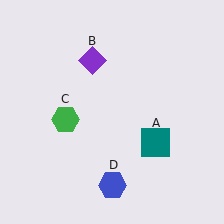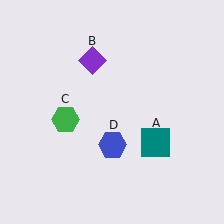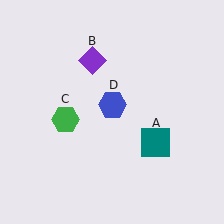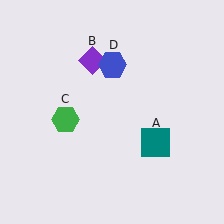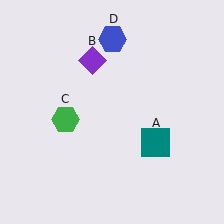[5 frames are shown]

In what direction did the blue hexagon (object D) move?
The blue hexagon (object D) moved up.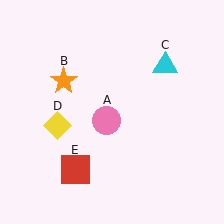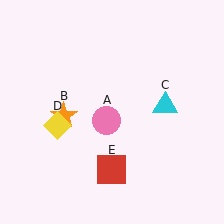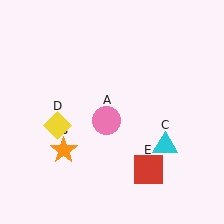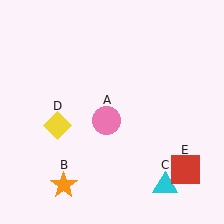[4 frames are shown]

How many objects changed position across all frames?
3 objects changed position: orange star (object B), cyan triangle (object C), red square (object E).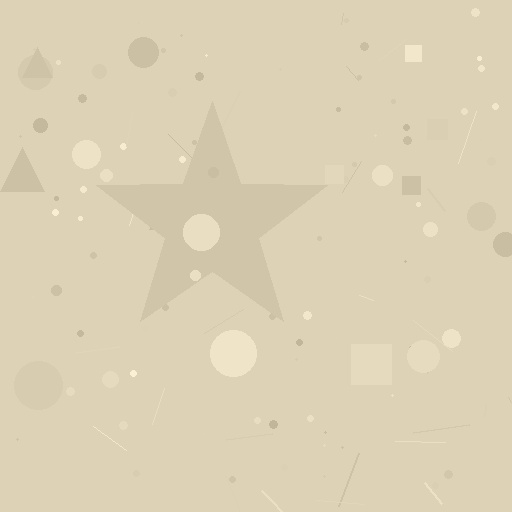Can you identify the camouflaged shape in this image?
The camouflaged shape is a star.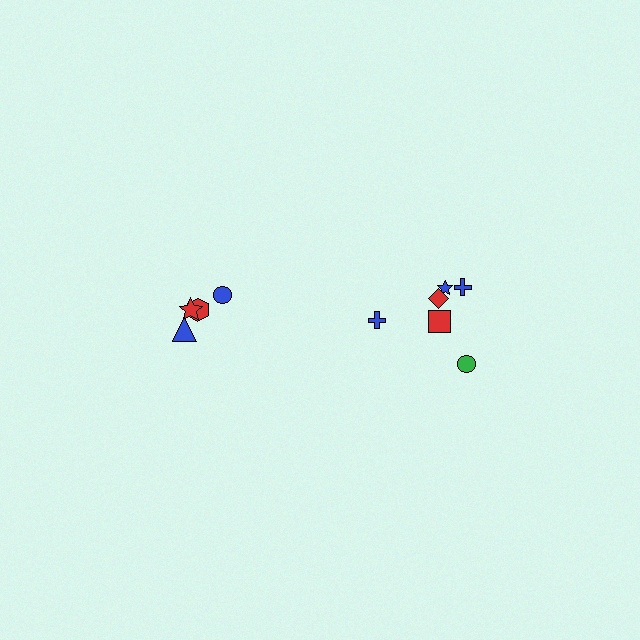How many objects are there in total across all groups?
There are 10 objects.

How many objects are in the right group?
There are 6 objects.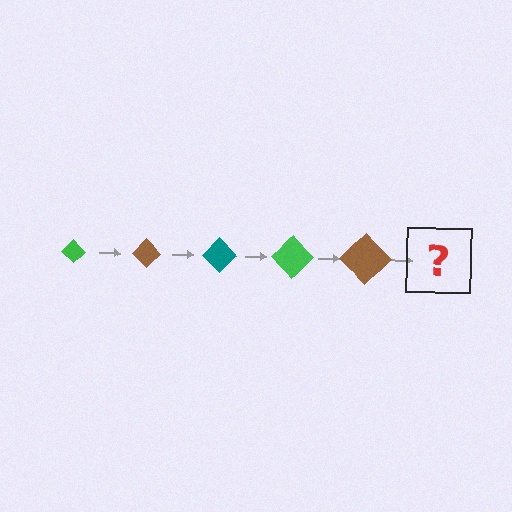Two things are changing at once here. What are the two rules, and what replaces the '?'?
The two rules are that the diamond grows larger each step and the color cycles through green, brown, and teal. The '?' should be a teal diamond, larger than the previous one.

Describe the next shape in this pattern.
It should be a teal diamond, larger than the previous one.